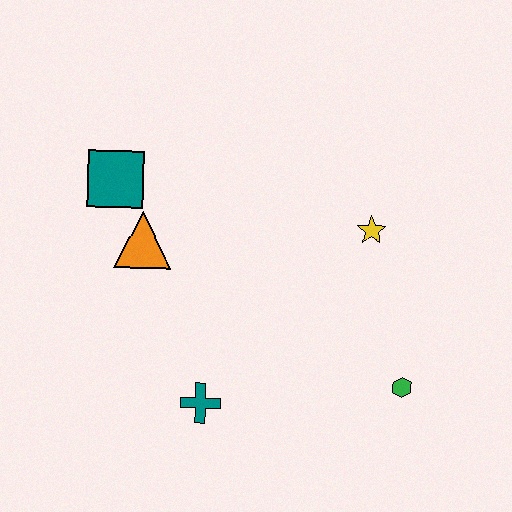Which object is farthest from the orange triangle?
The green hexagon is farthest from the orange triangle.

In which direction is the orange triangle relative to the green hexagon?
The orange triangle is to the left of the green hexagon.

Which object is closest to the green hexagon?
The yellow star is closest to the green hexagon.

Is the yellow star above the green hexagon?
Yes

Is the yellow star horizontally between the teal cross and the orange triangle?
No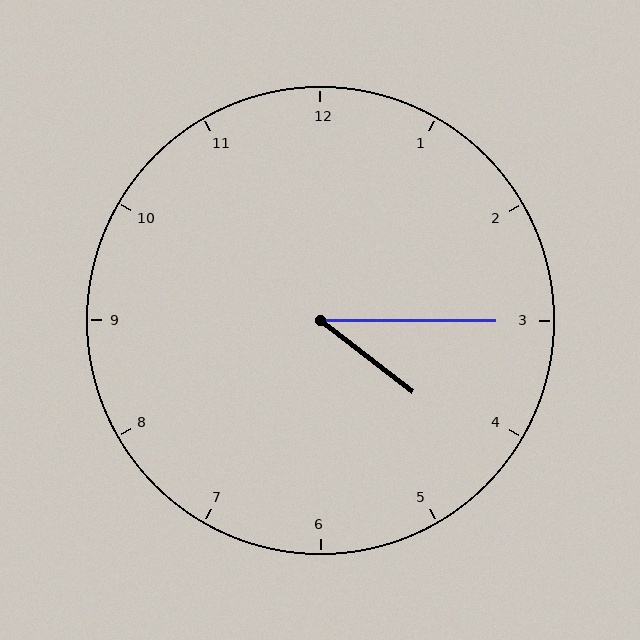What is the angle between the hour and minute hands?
Approximately 38 degrees.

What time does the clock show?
4:15.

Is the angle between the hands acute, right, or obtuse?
It is acute.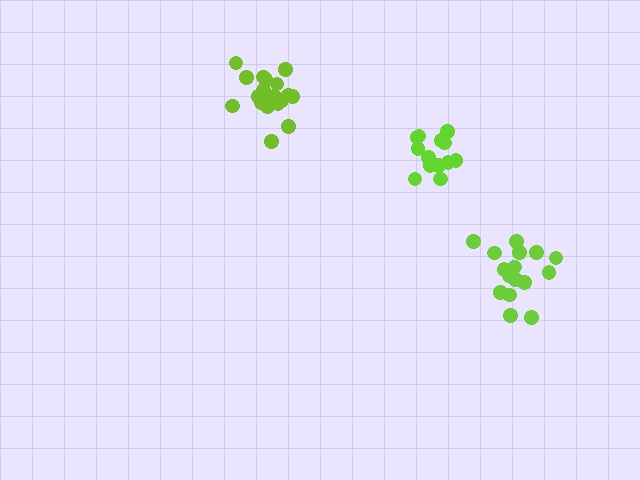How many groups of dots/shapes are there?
There are 3 groups.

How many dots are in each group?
Group 1: 16 dots, Group 2: 13 dots, Group 3: 19 dots (48 total).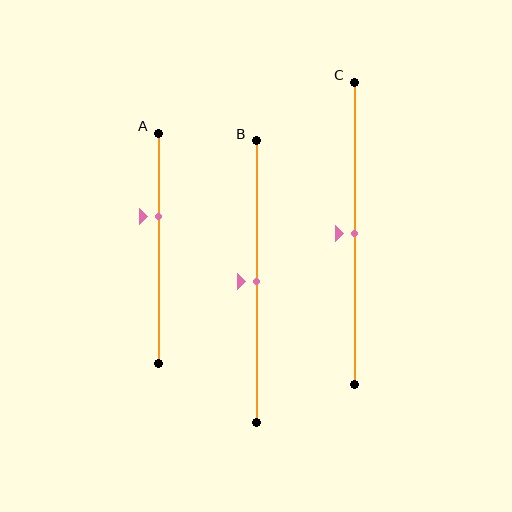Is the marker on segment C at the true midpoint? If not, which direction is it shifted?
Yes, the marker on segment C is at the true midpoint.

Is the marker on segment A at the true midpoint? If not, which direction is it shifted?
No, the marker on segment A is shifted upward by about 14% of the segment length.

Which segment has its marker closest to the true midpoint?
Segment B has its marker closest to the true midpoint.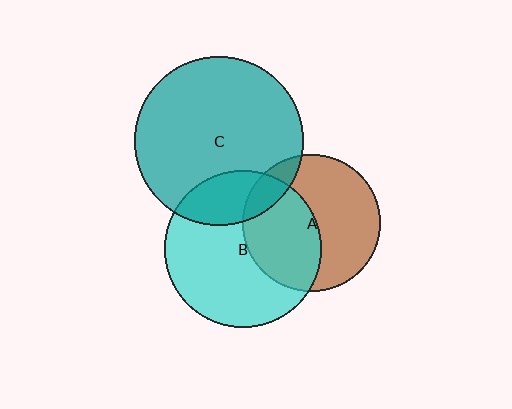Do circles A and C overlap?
Yes.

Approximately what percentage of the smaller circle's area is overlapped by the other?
Approximately 10%.